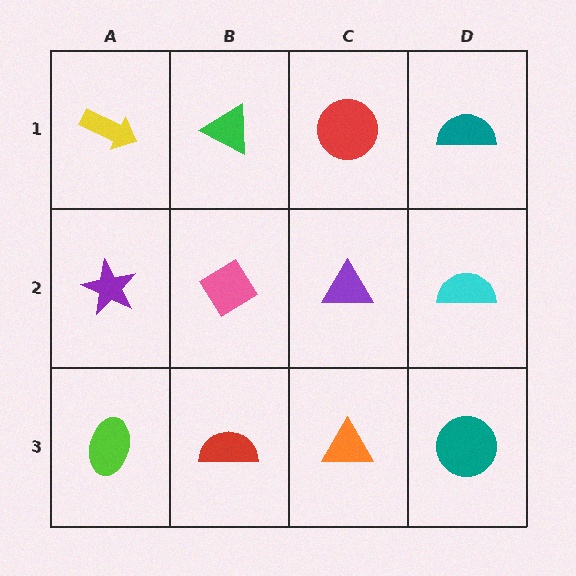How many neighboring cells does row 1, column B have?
3.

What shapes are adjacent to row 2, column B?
A green triangle (row 1, column B), a red semicircle (row 3, column B), a purple star (row 2, column A), a purple triangle (row 2, column C).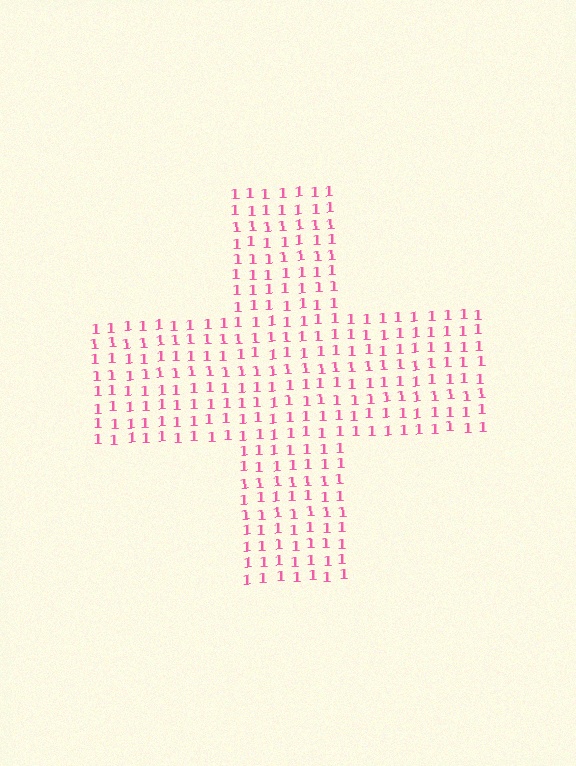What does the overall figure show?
The overall figure shows a cross.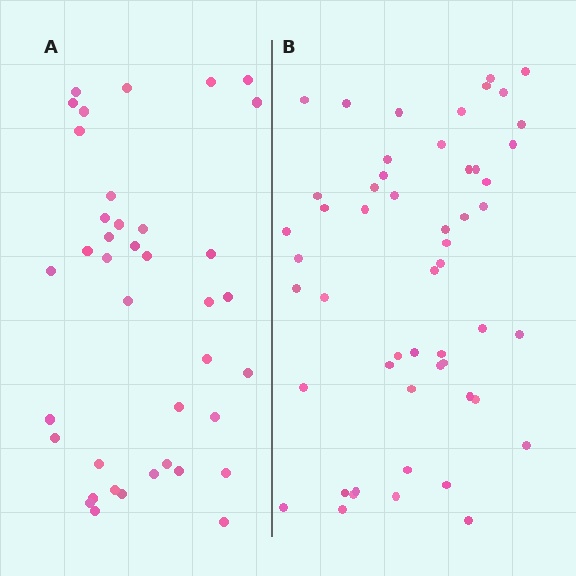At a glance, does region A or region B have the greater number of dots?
Region B (the right region) has more dots.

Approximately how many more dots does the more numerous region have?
Region B has approximately 15 more dots than region A.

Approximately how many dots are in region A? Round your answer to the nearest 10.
About 40 dots. (The exact count is 39, which rounds to 40.)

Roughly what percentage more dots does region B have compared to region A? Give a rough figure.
About 35% more.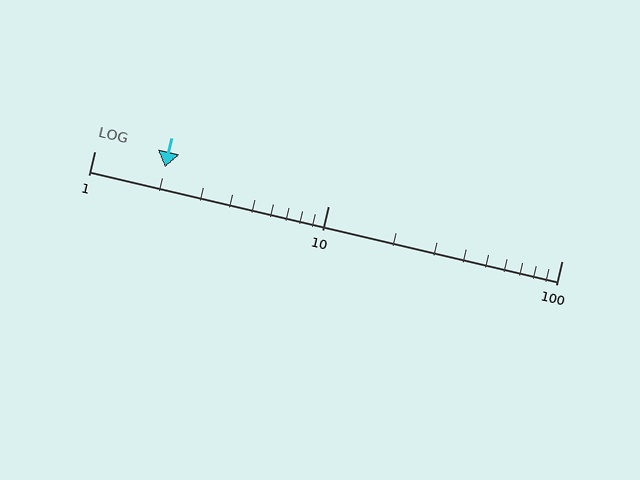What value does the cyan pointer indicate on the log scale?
The pointer indicates approximately 2.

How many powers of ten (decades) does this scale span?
The scale spans 2 decades, from 1 to 100.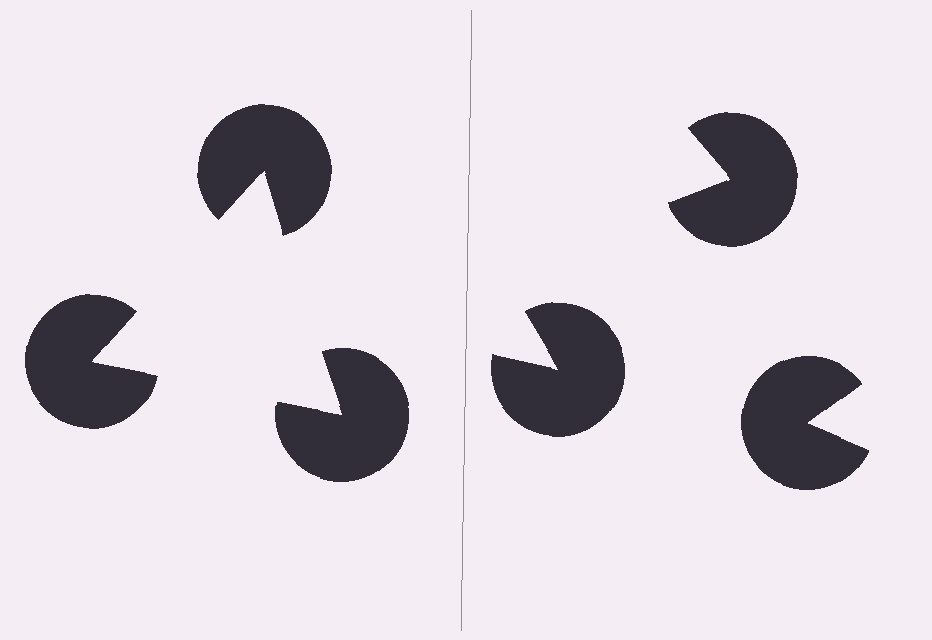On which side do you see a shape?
An illusory triangle appears on the left side. On the right side the wedge cuts are rotated, so no coherent shape forms.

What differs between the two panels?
The pac-man discs are positioned identically on both sides; only the wedge orientations differ. On the left they align to a triangle; on the right they are misaligned.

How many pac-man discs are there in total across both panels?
6 — 3 on each side.